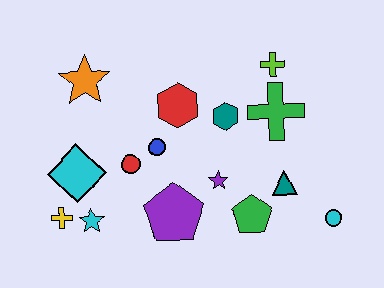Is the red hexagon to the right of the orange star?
Yes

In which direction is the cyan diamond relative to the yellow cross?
The cyan diamond is above the yellow cross.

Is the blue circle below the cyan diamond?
No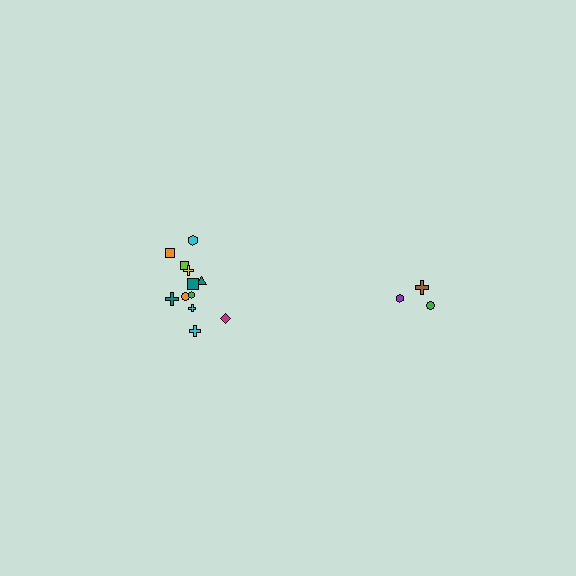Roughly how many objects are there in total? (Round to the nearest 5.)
Roughly 15 objects in total.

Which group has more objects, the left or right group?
The left group.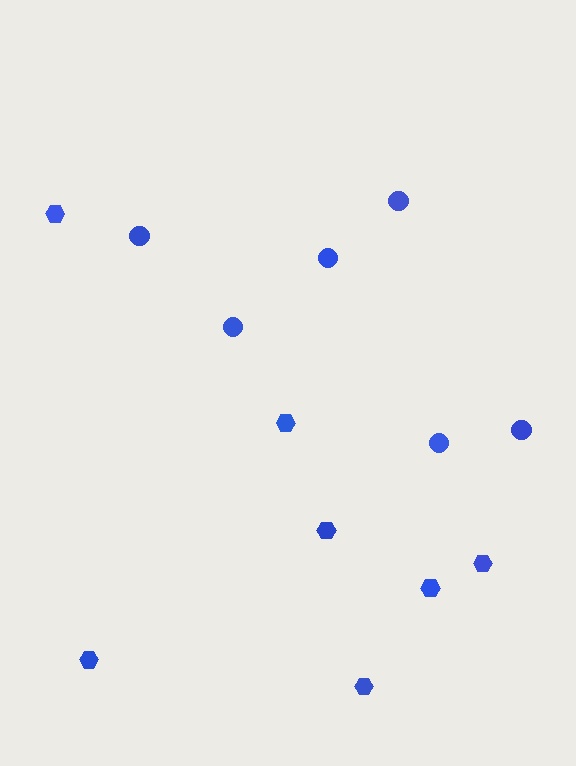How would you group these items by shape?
There are 2 groups: one group of hexagons (7) and one group of circles (6).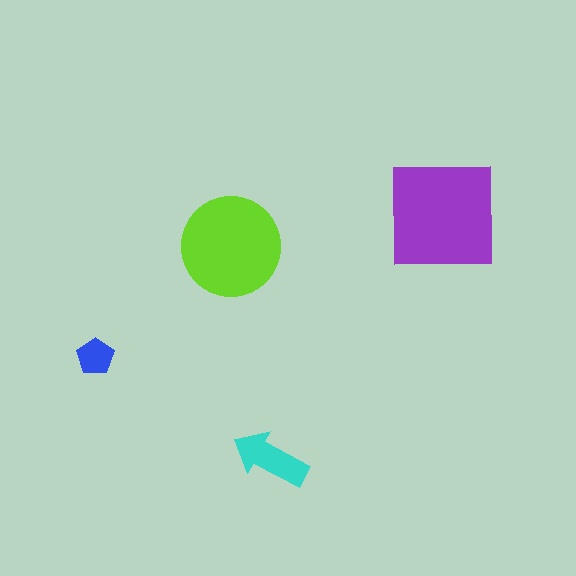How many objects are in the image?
There are 4 objects in the image.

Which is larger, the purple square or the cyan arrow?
The purple square.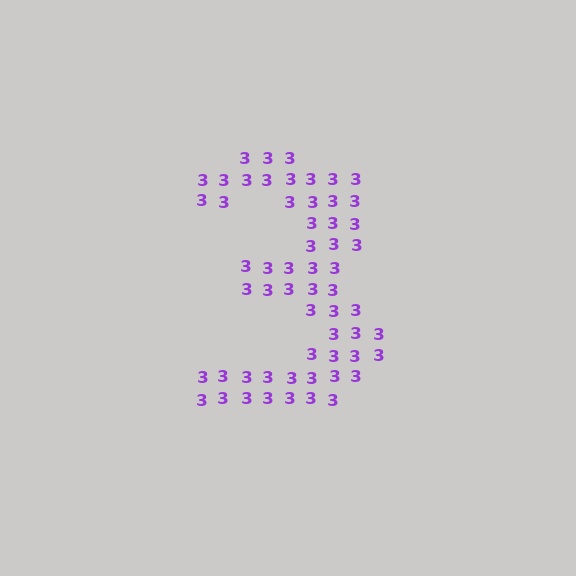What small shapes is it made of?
It is made of small digit 3's.